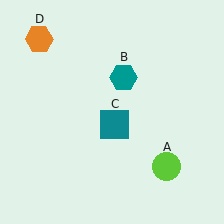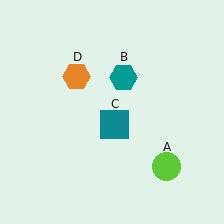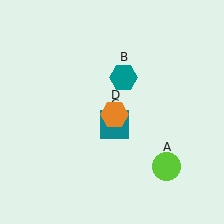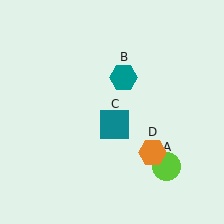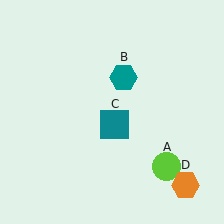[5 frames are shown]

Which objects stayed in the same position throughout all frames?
Lime circle (object A) and teal hexagon (object B) and teal square (object C) remained stationary.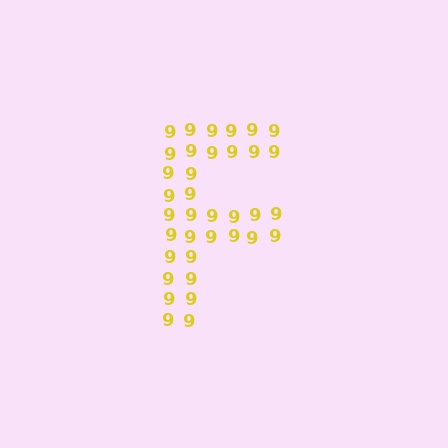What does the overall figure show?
The overall figure shows the letter F.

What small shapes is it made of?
It is made of small digit 9's.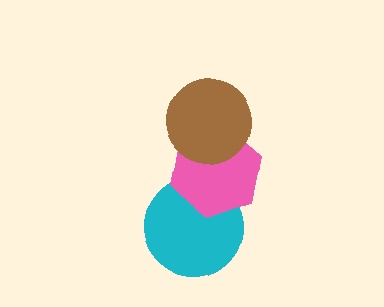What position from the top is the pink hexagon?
The pink hexagon is 2nd from the top.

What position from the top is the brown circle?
The brown circle is 1st from the top.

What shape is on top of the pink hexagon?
The brown circle is on top of the pink hexagon.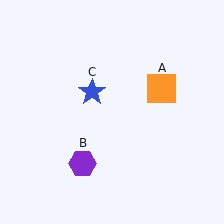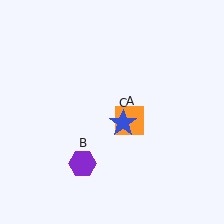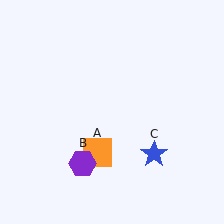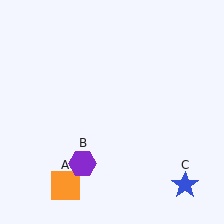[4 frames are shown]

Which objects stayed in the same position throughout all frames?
Purple hexagon (object B) remained stationary.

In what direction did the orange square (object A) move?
The orange square (object A) moved down and to the left.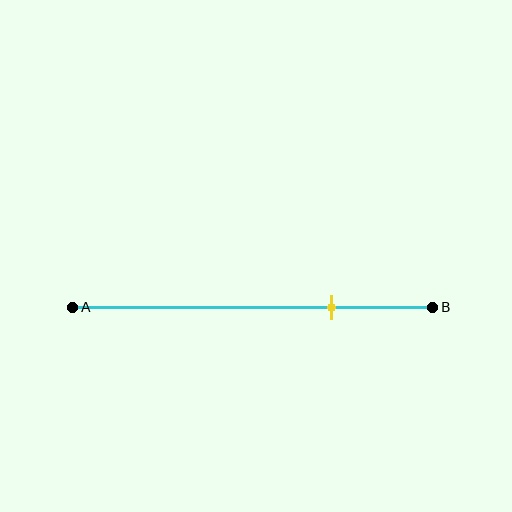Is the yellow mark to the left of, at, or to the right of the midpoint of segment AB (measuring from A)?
The yellow mark is to the right of the midpoint of segment AB.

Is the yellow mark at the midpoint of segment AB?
No, the mark is at about 70% from A, not at the 50% midpoint.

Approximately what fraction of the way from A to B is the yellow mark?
The yellow mark is approximately 70% of the way from A to B.